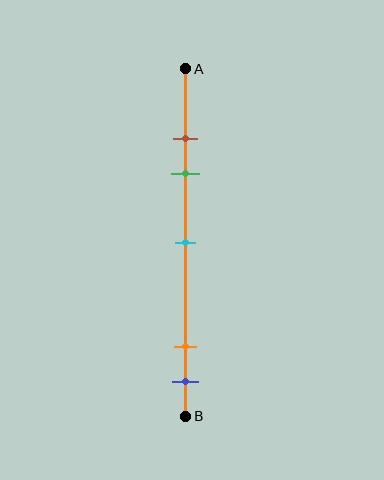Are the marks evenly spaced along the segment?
No, the marks are not evenly spaced.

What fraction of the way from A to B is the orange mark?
The orange mark is approximately 80% (0.8) of the way from A to B.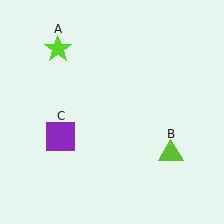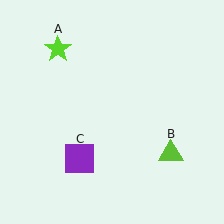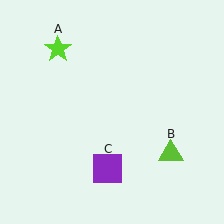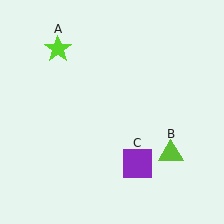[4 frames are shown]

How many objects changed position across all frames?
1 object changed position: purple square (object C).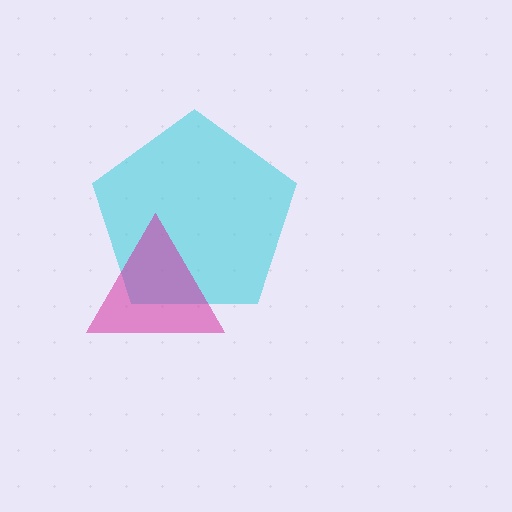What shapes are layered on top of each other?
The layered shapes are: a cyan pentagon, a magenta triangle.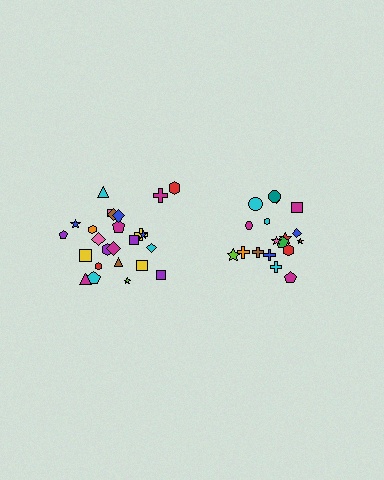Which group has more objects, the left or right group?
The left group.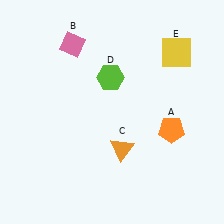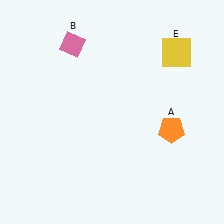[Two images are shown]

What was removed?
The lime hexagon (D), the orange triangle (C) were removed in Image 2.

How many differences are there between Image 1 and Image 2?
There are 2 differences between the two images.